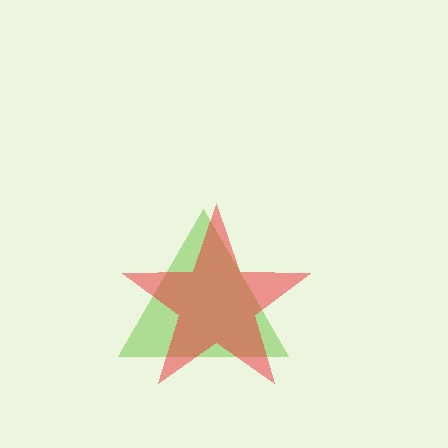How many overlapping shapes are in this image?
There are 2 overlapping shapes in the image.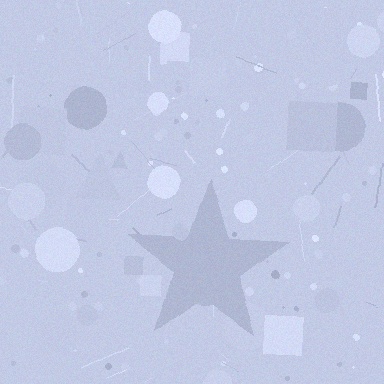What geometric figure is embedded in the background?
A star is embedded in the background.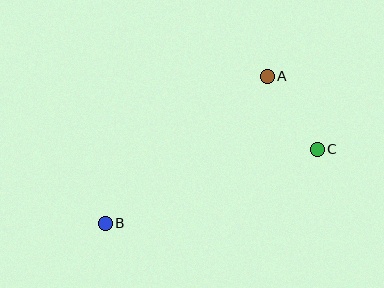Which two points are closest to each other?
Points A and C are closest to each other.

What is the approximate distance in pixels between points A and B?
The distance between A and B is approximately 219 pixels.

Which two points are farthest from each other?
Points B and C are farthest from each other.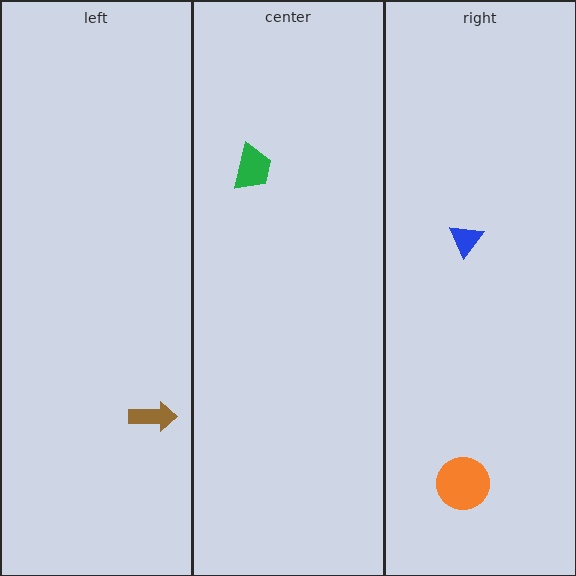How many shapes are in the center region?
1.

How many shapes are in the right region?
2.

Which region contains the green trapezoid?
The center region.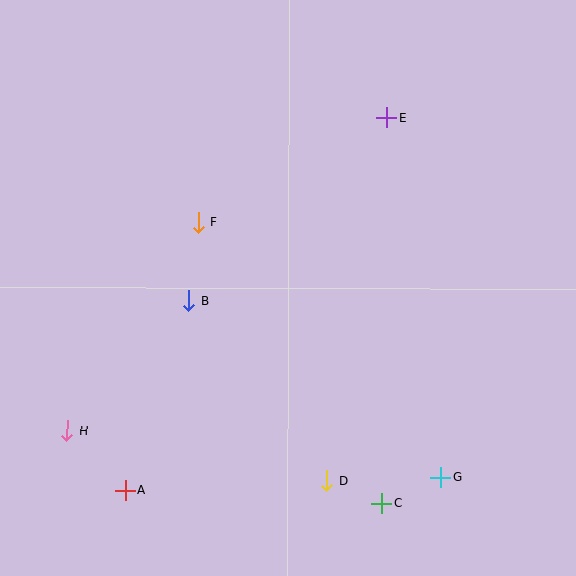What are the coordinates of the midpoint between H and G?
The midpoint between H and G is at (254, 454).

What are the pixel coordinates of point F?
Point F is at (198, 222).